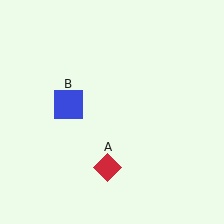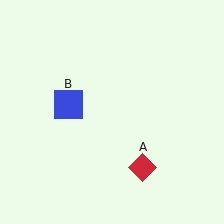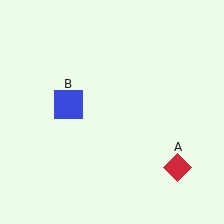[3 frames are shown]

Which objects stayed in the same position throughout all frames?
Blue square (object B) remained stationary.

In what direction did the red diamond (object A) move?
The red diamond (object A) moved right.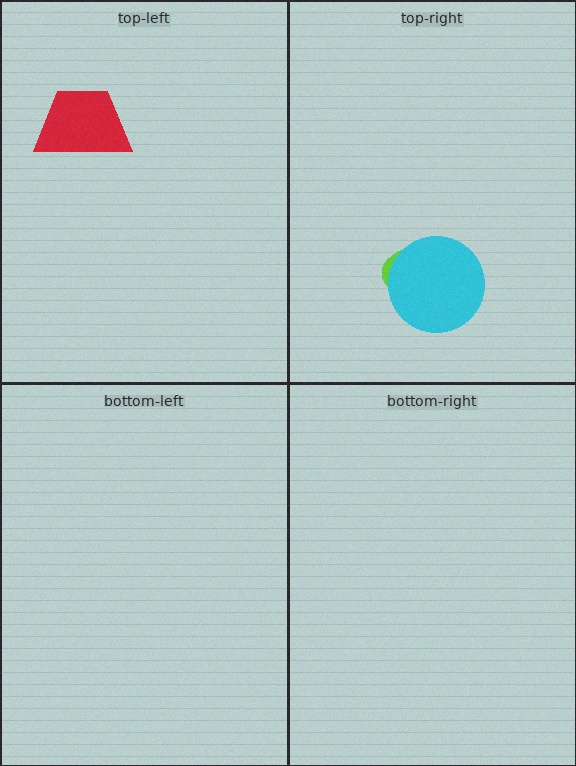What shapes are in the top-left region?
The red trapezoid.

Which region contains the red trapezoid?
The top-left region.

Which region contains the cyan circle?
The top-right region.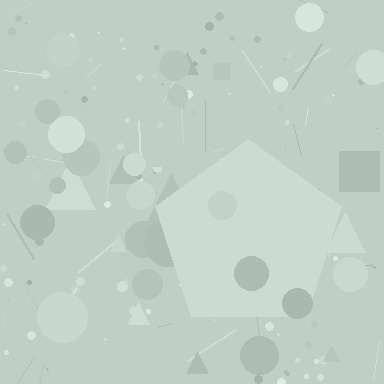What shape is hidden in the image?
A pentagon is hidden in the image.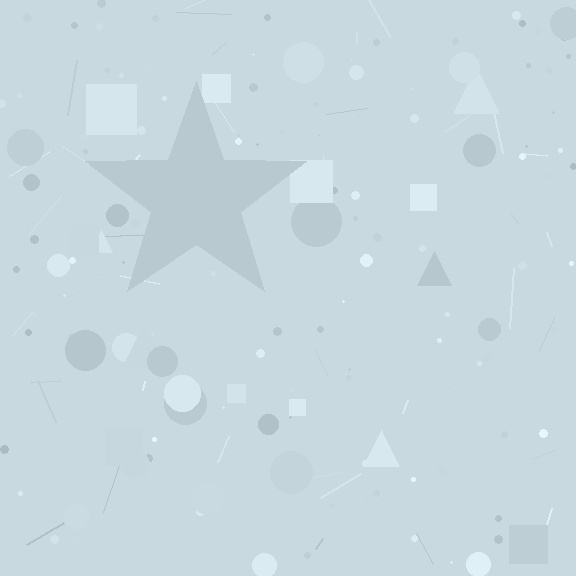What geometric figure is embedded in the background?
A star is embedded in the background.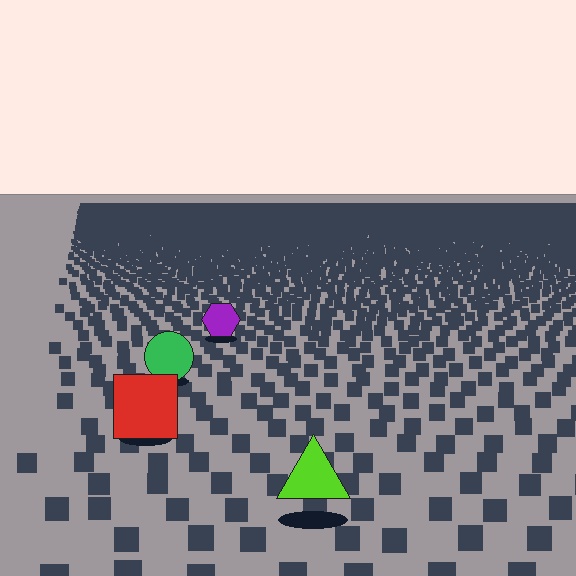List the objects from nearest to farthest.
From nearest to farthest: the lime triangle, the red square, the green circle, the purple hexagon.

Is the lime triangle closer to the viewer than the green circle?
Yes. The lime triangle is closer — you can tell from the texture gradient: the ground texture is coarser near it.